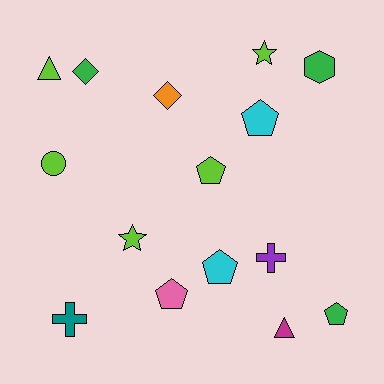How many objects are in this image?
There are 15 objects.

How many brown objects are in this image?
There are no brown objects.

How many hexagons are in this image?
There is 1 hexagon.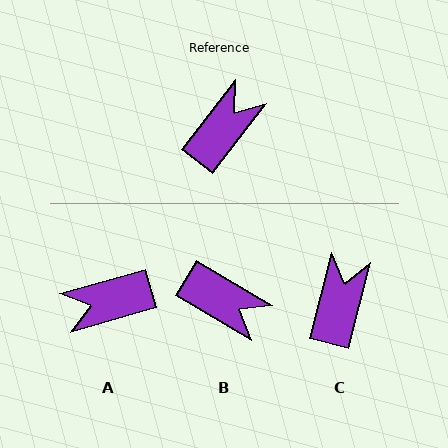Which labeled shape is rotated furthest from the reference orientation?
A, about 144 degrees away.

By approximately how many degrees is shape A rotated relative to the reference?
Approximately 144 degrees counter-clockwise.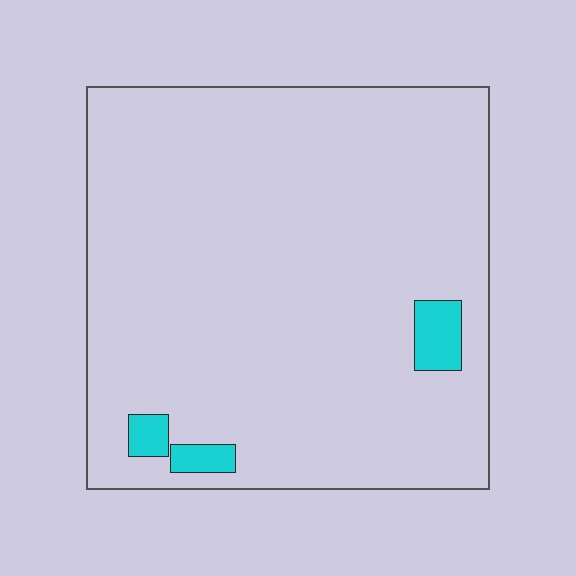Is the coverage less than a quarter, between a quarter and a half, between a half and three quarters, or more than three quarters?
Less than a quarter.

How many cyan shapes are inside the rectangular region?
3.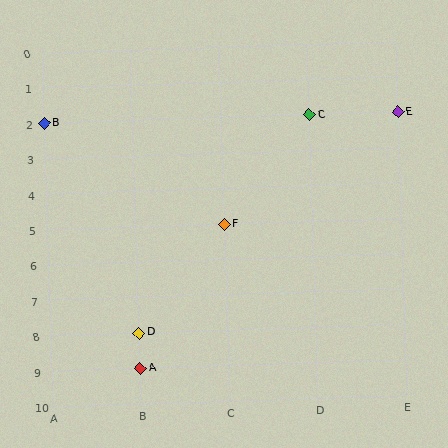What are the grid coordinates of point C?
Point C is at grid coordinates (D, 2).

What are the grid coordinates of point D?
Point D is at grid coordinates (B, 8).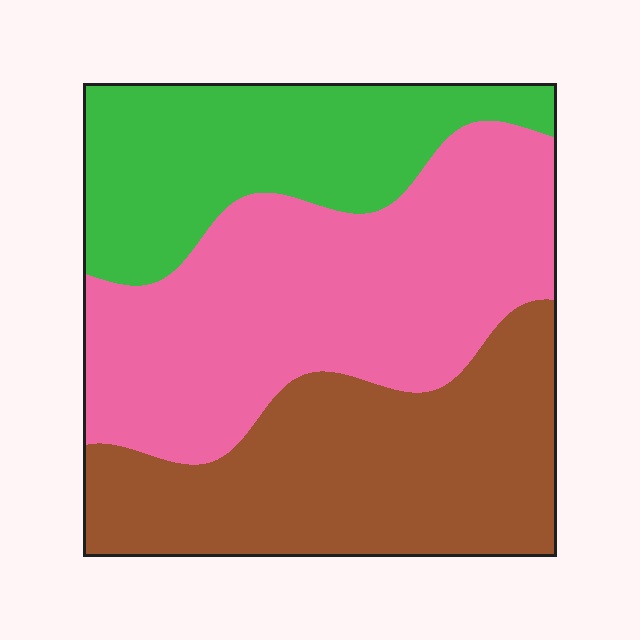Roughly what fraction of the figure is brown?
Brown takes up about one third (1/3) of the figure.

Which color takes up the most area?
Pink, at roughly 40%.